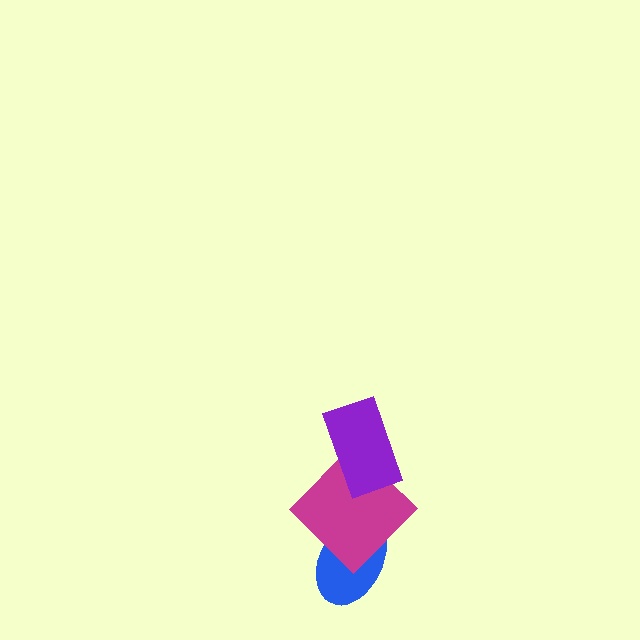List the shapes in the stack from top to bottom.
From top to bottom: the purple rectangle, the magenta diamond, the blue ellipse.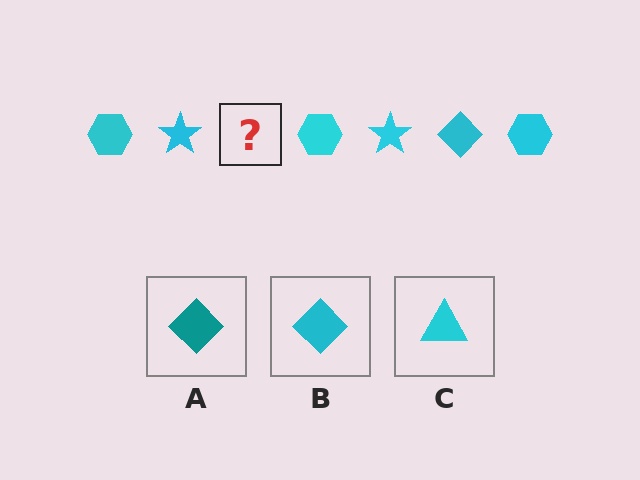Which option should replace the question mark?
Option B.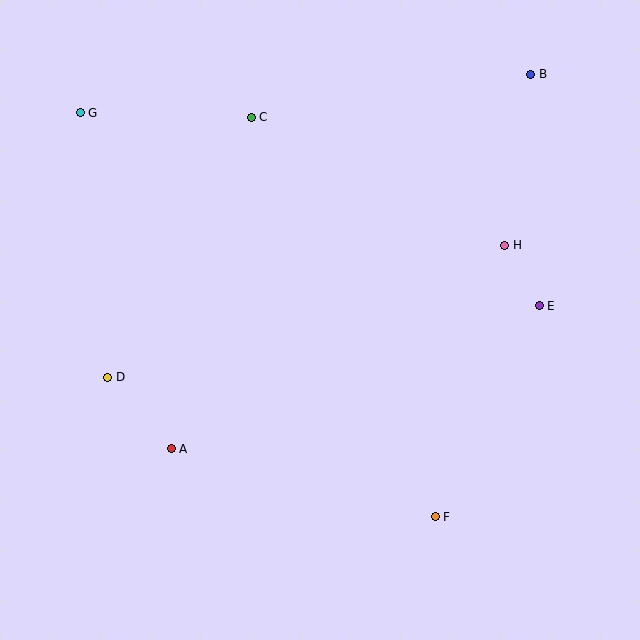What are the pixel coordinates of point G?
Point G is at (80, 113).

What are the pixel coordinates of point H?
Point H is at (505, 245).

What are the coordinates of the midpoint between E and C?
The midpoint between E and C is at (395, 211).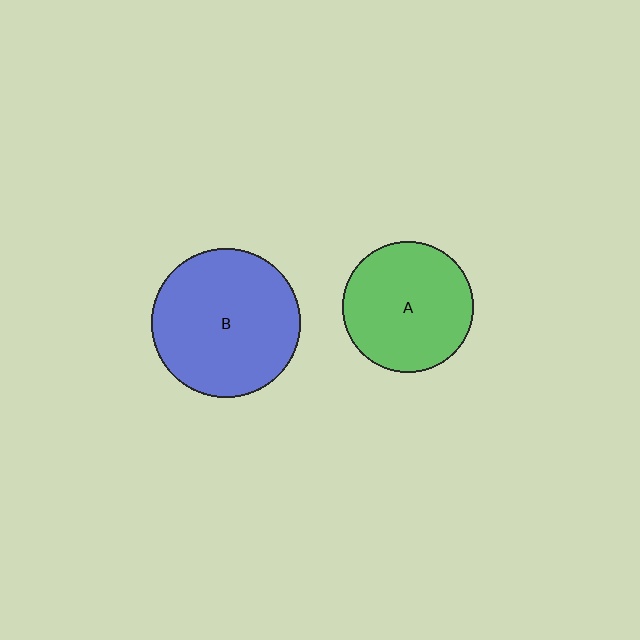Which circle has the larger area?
Circle B (blue).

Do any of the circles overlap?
No, none of the circles overlap.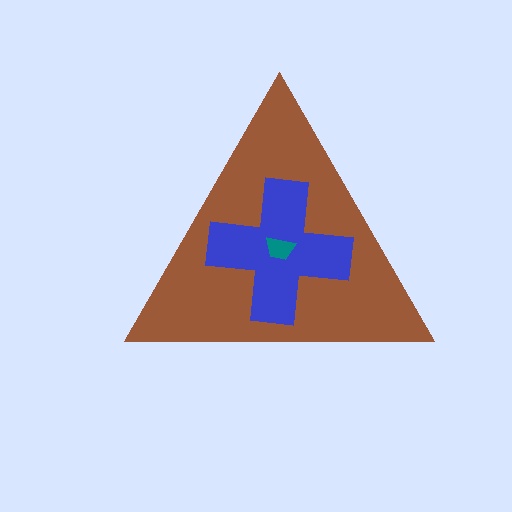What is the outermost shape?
The brown triangle.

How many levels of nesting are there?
3.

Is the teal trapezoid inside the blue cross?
Yes.